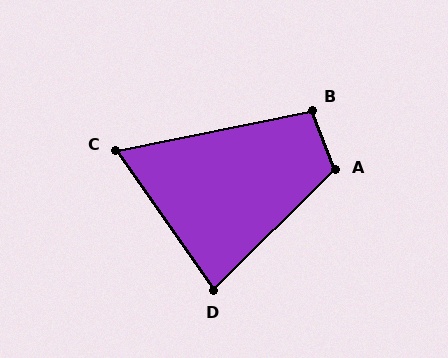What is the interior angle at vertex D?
Approximately 80 degrees (acute).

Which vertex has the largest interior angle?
A, at approximately 113 degrees.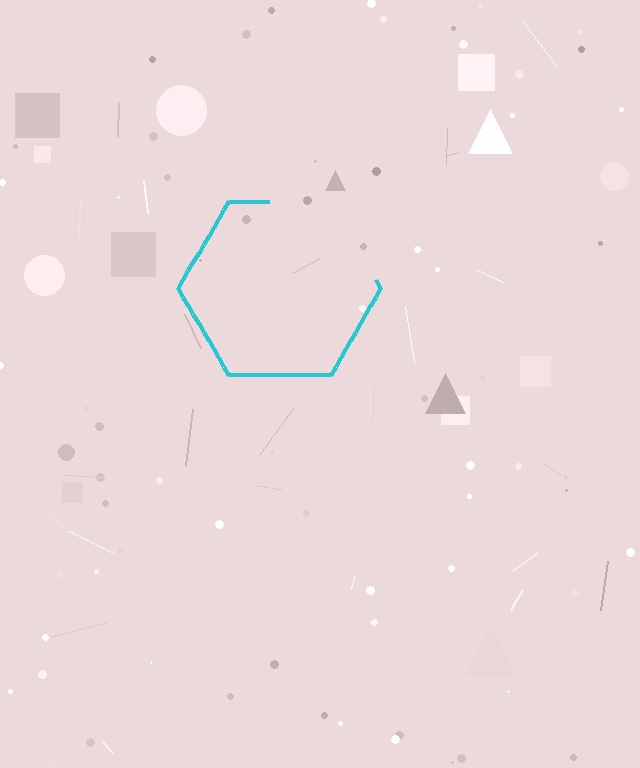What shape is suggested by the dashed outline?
The dashed outline suggests a hexagon.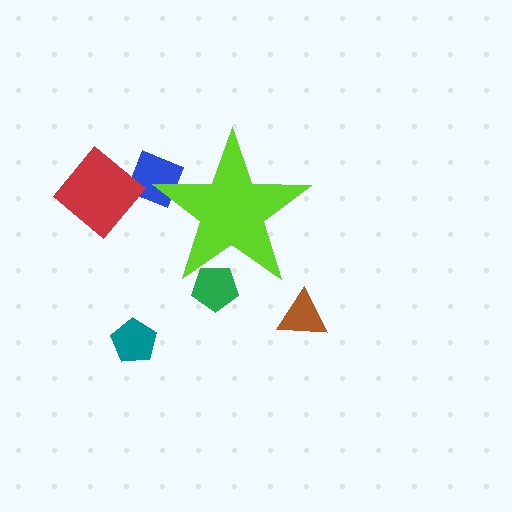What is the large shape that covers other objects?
A lime star.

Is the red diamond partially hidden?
No, the red diamond is fully visible.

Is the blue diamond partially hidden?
Yes, the blue diamond is partially hidden behind the lime star.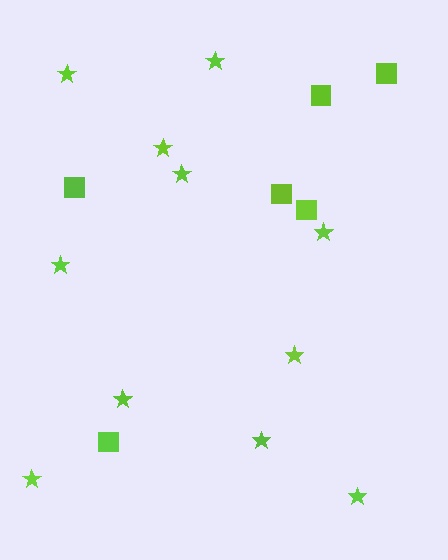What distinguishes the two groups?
There are 2 groups: one group of stars (11) and one group of squares (6).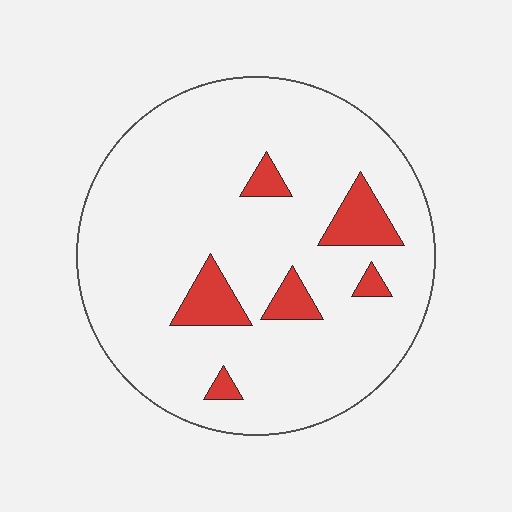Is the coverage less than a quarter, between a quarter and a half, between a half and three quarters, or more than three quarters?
Less than a quarter.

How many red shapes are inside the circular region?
6.